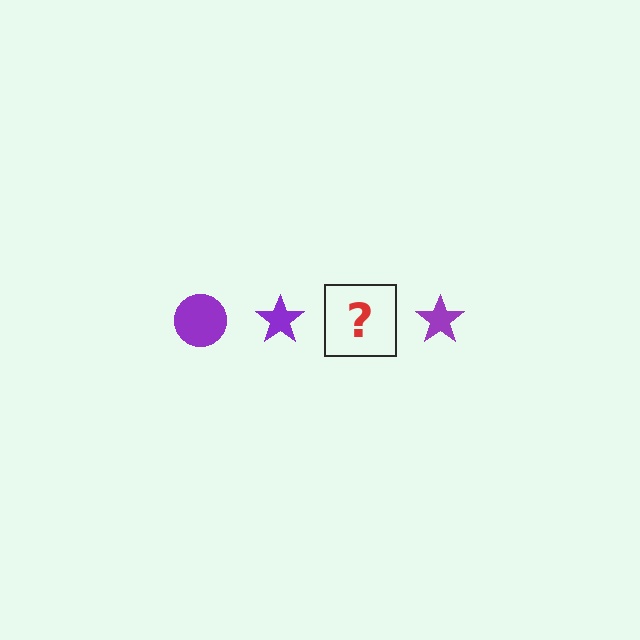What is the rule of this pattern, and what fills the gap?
The rule is that the pattern cycles through circle, star shapes in purple. The gap should be filled with a purple circle.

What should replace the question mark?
The question mark should be replaced with a purple circle.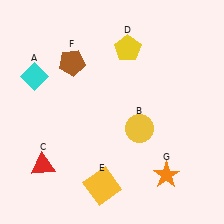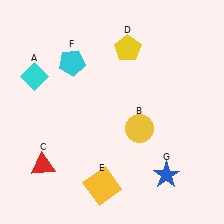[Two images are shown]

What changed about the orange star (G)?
In Image 1, G is orange. In Image 2, it changed to blue.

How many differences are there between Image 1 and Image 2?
There are 2 differences between the two images.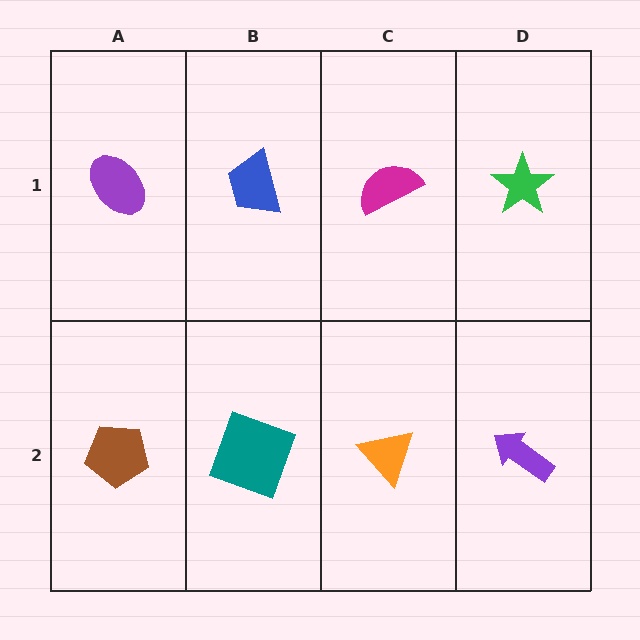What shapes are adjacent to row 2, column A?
A purple ellipse (row 1, column A), a teal square (row 2, column B).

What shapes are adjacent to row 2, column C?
A magenta semicircle (row 1, column C), a teal square (row 2, column B), a purple arrow (row 2, column D).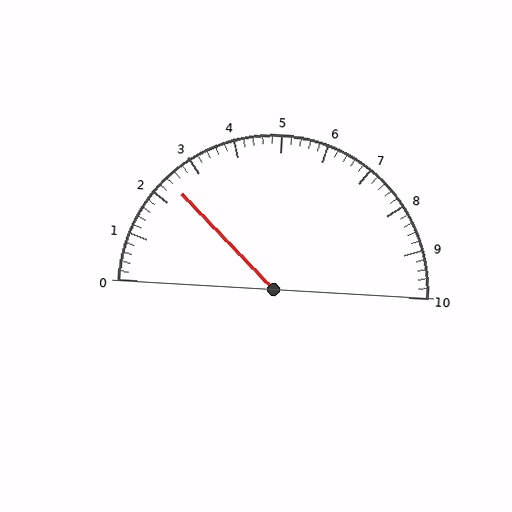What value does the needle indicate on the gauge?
The needle indicates approximately 2.4.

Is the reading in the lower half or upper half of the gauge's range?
The reading is in the lower half of the range (0 to 10).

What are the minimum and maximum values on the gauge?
The gauge ranges from 0 to 10.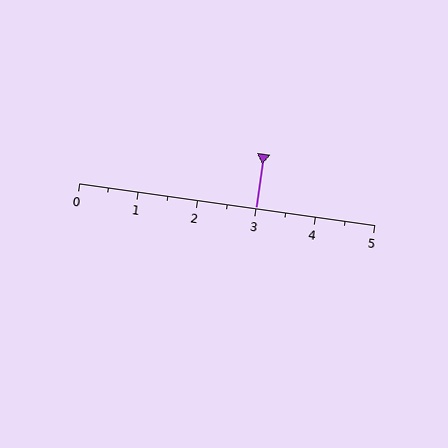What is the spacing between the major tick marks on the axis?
The major ticks are spaced 1 apart.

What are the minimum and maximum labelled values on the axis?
The axis runs from 0 to 5.